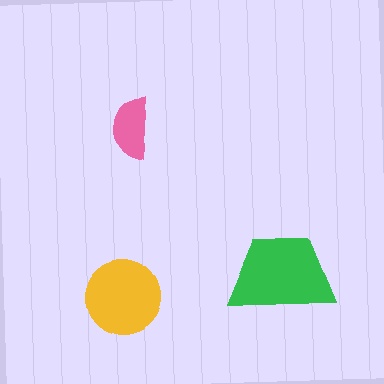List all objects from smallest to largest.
The pink semicircle, the yellow circle, the green trapezoid.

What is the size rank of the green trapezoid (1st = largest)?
1st.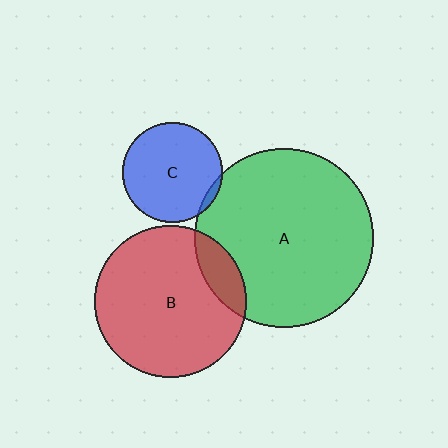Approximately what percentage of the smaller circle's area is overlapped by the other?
Approximately 15%.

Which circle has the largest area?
Circle A (green).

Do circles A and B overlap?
Yes.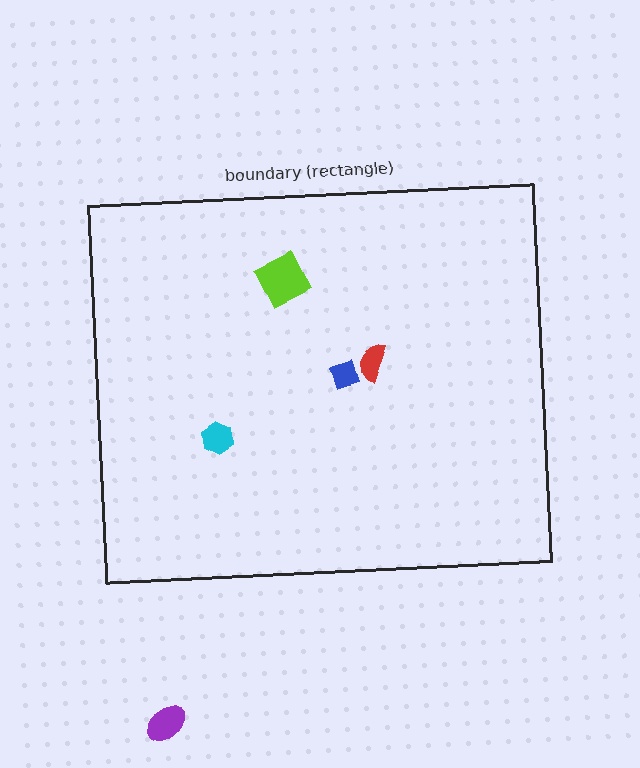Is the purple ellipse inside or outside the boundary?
Outside.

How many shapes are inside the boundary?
4 inside, 1 outside.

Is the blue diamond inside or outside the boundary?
Inside.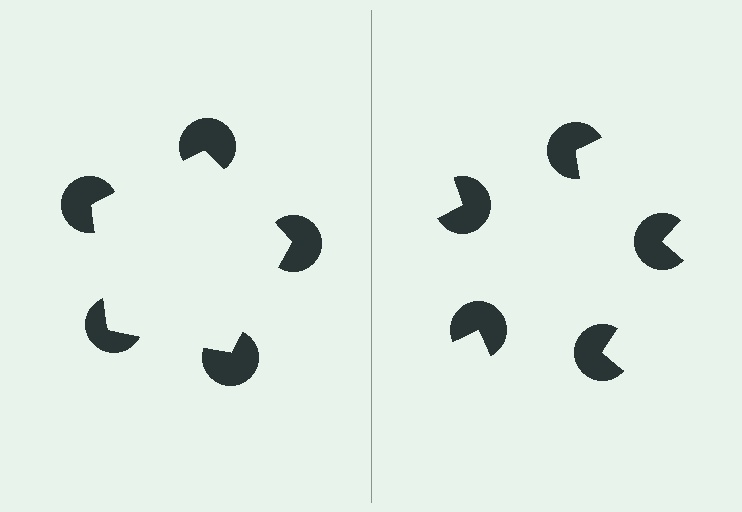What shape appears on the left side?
An illusory pentagon.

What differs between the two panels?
The pac-man discs are positioned identically on both sides; only the wedge orientations differ. On the left they align to a pentagon; on the right they are misaligned.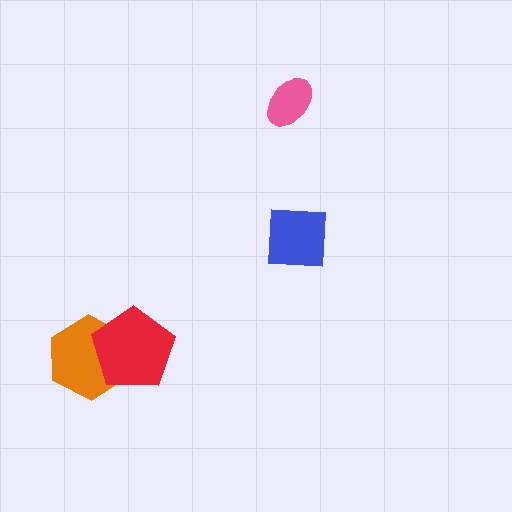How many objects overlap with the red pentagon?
1 object overlaps with the red pentagon.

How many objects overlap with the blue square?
0 objects overlap with the blue square.